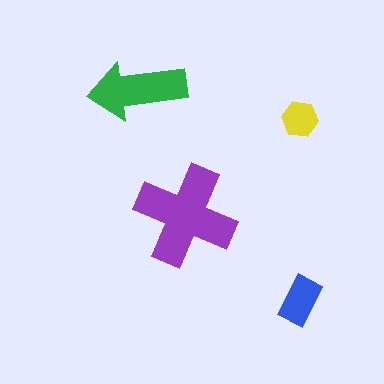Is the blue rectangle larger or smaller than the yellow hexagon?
Larger.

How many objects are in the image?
There are 4 objects in the image.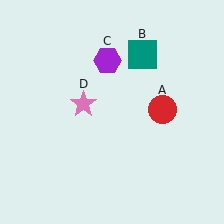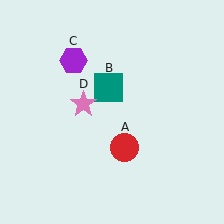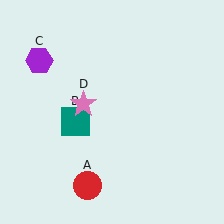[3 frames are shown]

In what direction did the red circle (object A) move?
The red circle (object A) moved down and to the left.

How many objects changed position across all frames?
3 objects changed position: red circle (object A), teal square (object B), purple hexagon (object C).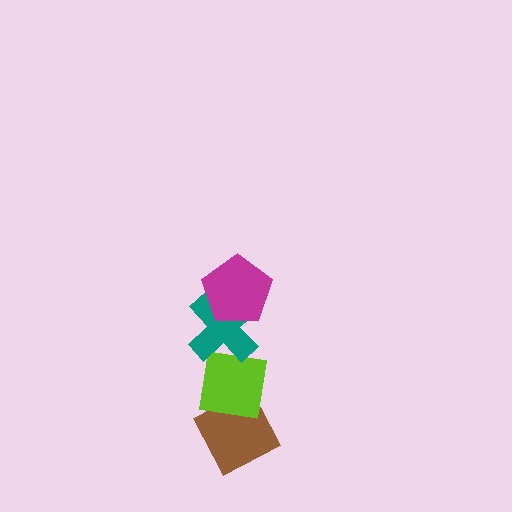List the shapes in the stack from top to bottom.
From top to bottom: the magenta pentagon, the teal cross, the lime square, the brown diamond.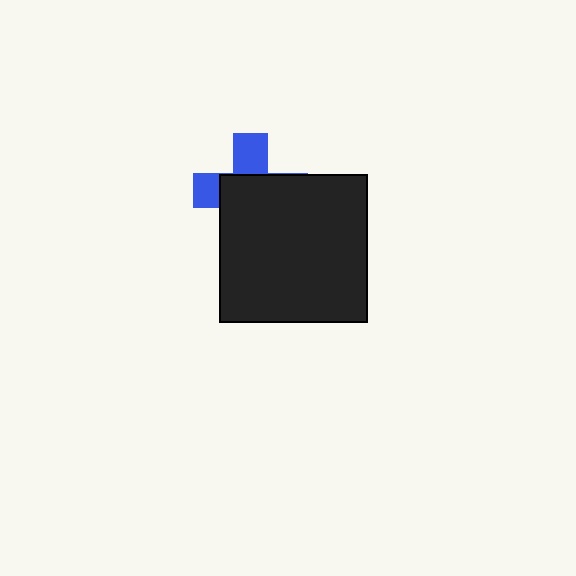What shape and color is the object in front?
The object in front is a black square.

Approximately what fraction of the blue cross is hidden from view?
Roughly 66% of the blue cross is hidden behind the black square.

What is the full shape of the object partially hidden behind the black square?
The partially hidden object is a blue cross.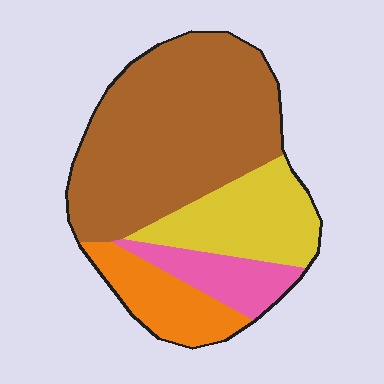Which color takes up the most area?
Brown, at roughly 55%.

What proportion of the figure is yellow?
Yellow takes up about one fifth (1/5) of the figure.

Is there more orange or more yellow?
Yellow.